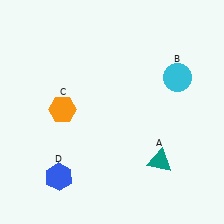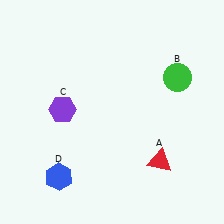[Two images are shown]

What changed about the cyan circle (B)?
In Image 1, B is cyan. In Image 2, it changed to green.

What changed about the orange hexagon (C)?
In Image 1, C is orange. In Image 2, it changed to purple.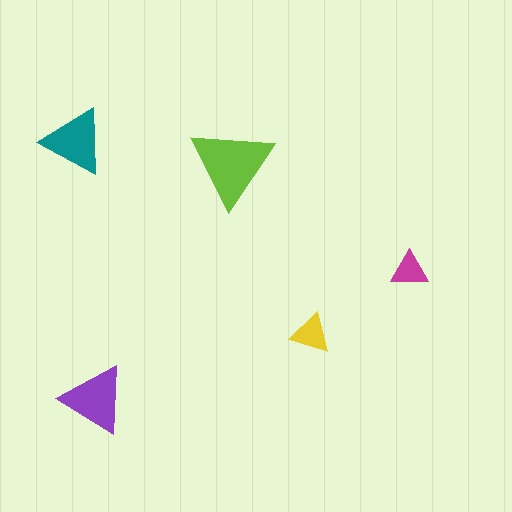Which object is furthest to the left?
The teal triangle is leftmost.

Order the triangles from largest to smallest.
the lime one, the purple one, the teal one, the yellow one, the magenta one.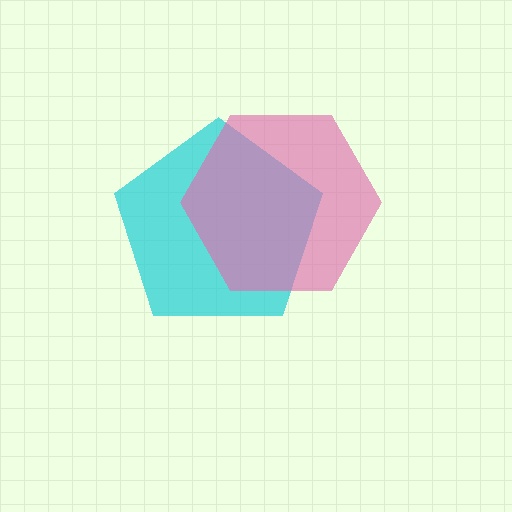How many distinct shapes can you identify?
There are 2 distinct shapes: a cyan pentagon, a pink hexagon.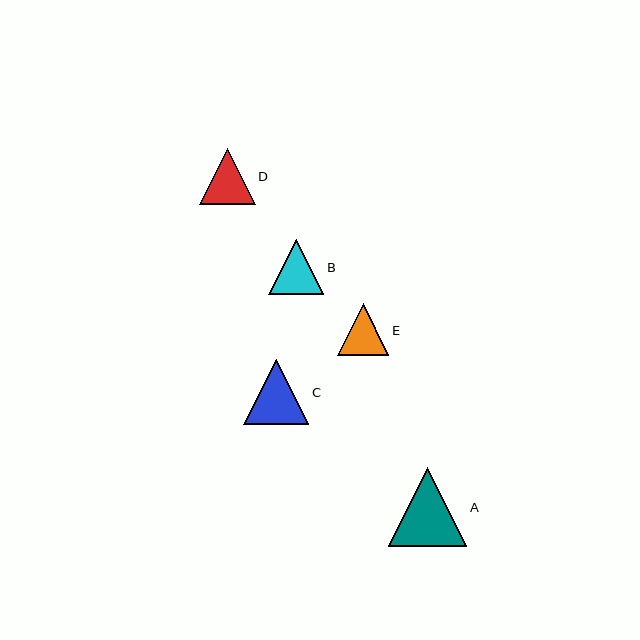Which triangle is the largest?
Triangle A is the largest with a size of approximately 79 pixels.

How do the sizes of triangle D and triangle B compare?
Triangle D and triangle B are approximately the same size.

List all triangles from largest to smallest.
From largest to smallest: A, C, D, B, E.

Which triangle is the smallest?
Triangle E is the smallest with a size of approximately 52 pixels.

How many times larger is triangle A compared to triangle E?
Triangle A is approximately 1.5 times the size of triangle E.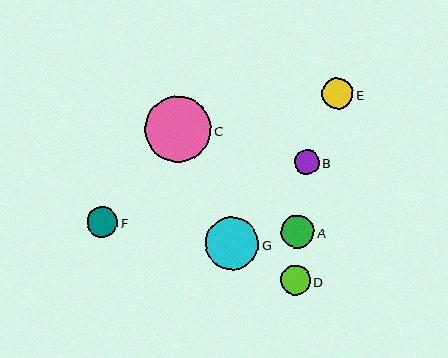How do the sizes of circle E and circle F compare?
Circle E and circle F are approximately the same size.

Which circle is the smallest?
Circle B is the smallest with a size of approximately 25 pixels.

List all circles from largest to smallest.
From largest to smallest: C, G, A, E, D, F, B.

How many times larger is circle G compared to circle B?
Circle G is approximately 2.1 times the size of circle B.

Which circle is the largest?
Circle C is the largest with a size of approximately 66 pixels.